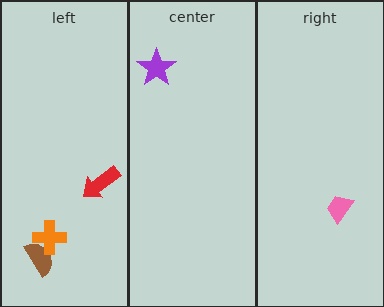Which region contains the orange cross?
The left region.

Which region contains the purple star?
The center region.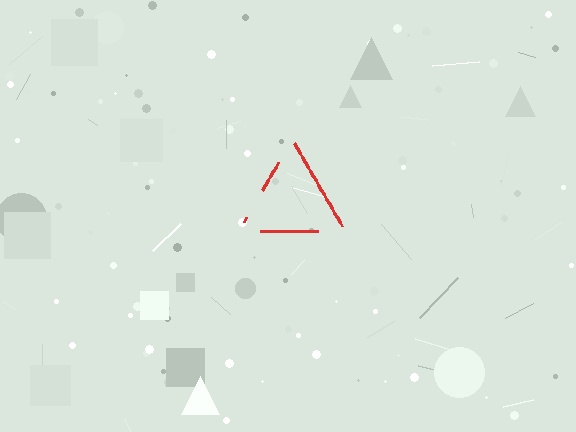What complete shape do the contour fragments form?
The contour fragments form a triangle.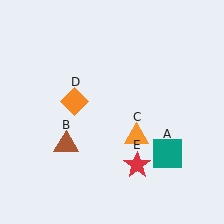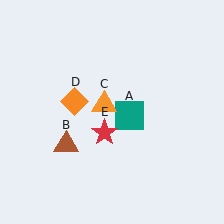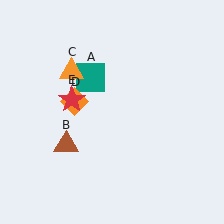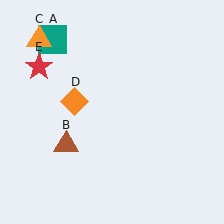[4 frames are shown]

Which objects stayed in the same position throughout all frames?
Brown triangle (object B) and orange diamond (object D) remained stationary.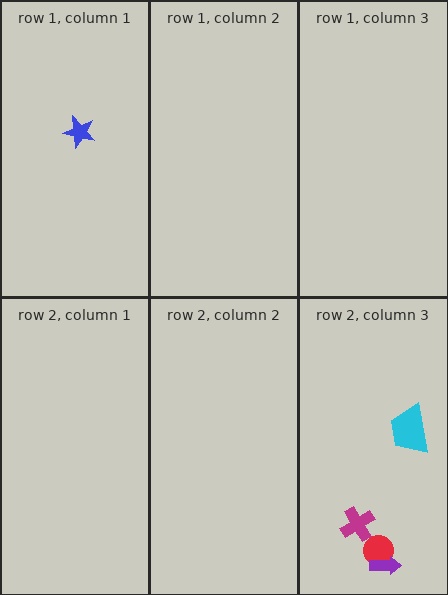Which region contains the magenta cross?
The row 2, column 3 region.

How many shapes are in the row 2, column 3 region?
4.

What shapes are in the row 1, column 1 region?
The blue star.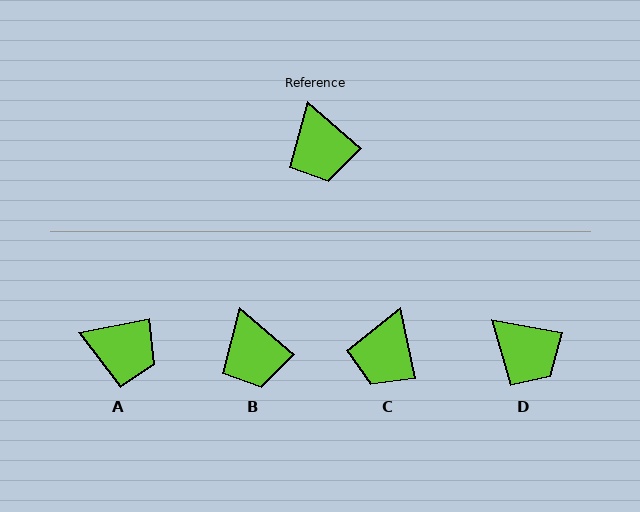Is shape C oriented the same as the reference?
No, it is off by about 37 degrees.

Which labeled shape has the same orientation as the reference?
B.